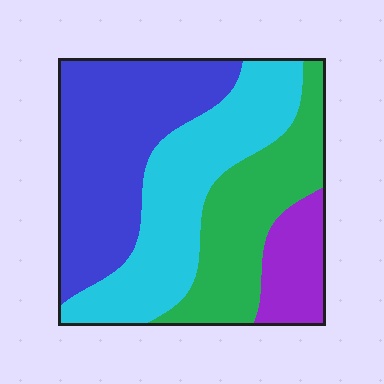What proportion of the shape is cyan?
Cyan covers about 30% of the shape.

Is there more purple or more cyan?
Cyan.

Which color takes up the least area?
Purple, at roughly 10%.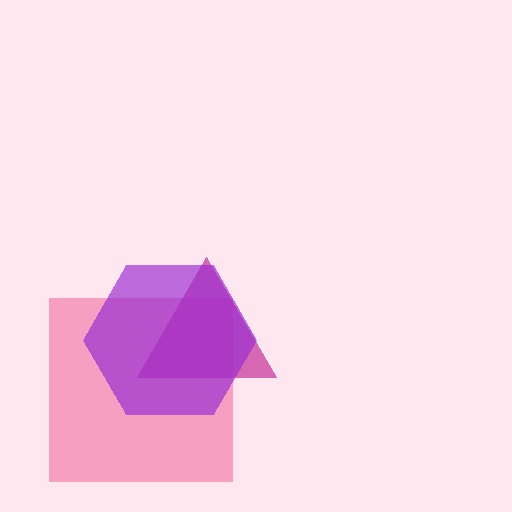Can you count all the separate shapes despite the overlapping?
Yes, there are 3 separate shapes.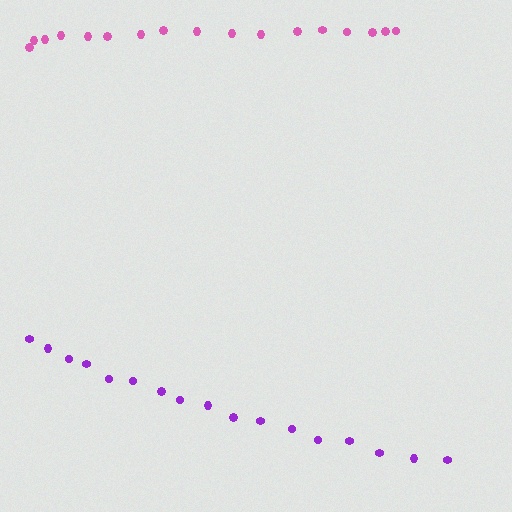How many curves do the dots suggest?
There are 2 distinct paths.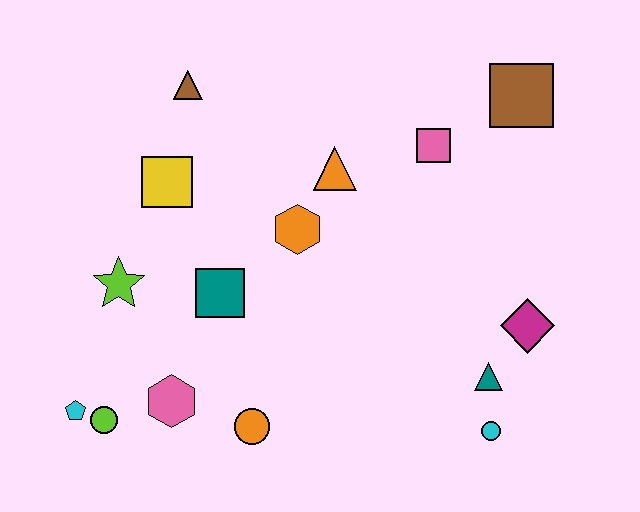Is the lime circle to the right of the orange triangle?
No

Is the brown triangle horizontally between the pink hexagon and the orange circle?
Yes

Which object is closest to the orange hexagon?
The orange triangle is closest to the orange hexagon.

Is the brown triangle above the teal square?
Yes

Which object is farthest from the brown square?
The cyan pentagon is farthest from the brown square.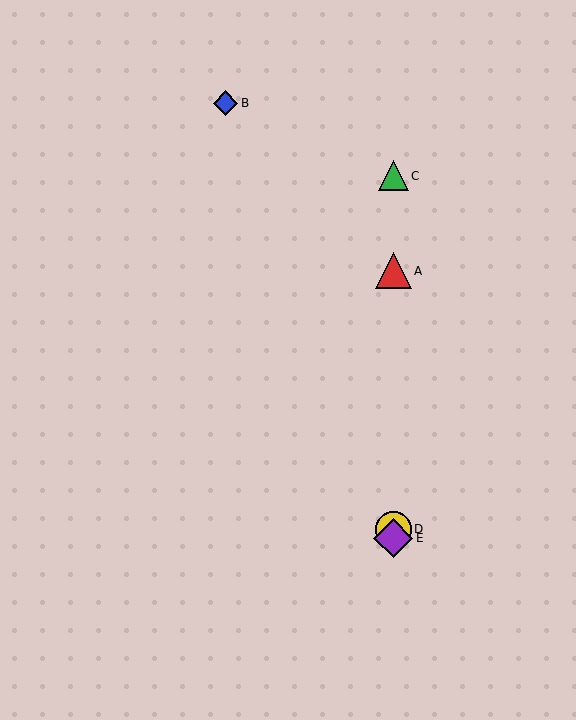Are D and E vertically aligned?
Yes, both are at x≈393.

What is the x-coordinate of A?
Object A is at x≈393.